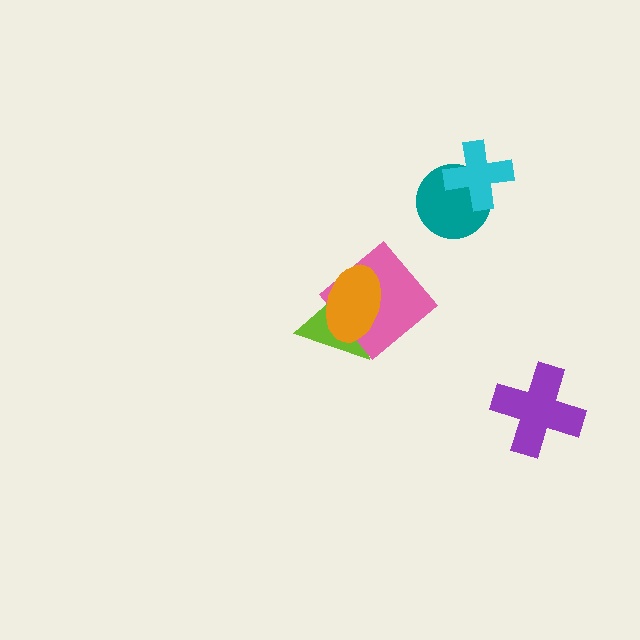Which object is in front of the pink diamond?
The orange ellipse is in front of the pink diamond.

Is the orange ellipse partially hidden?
No, no other shape covers it.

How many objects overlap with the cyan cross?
1 object overlaps with the cyan cross.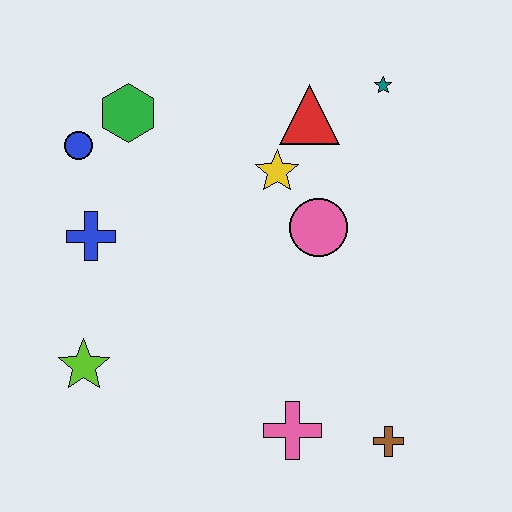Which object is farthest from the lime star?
The teal star is farthest from the lime star.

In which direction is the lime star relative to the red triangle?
The lime star is below the red triangle.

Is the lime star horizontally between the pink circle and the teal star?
No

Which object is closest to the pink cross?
The brown cross is closest to the pink cross.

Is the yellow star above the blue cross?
Yes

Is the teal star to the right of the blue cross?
Yes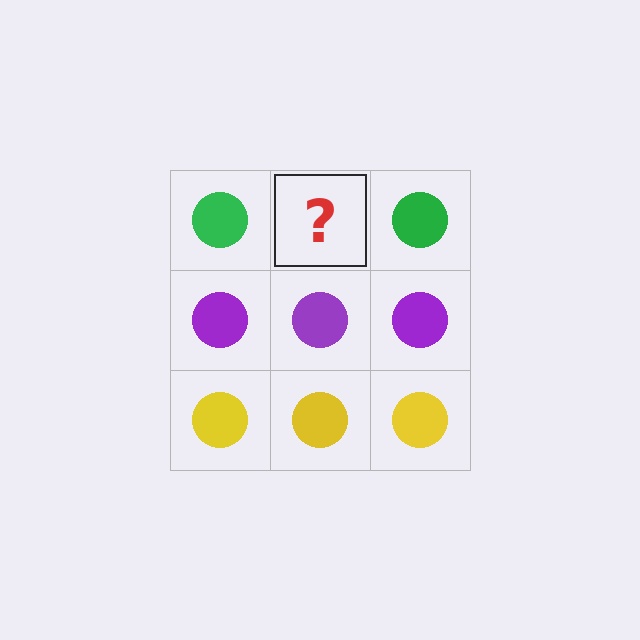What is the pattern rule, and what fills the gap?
The rule is that each row has a consistent color. The gap should be filled with a green circle.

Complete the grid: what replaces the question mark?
The question mark should be replaced with a green circle.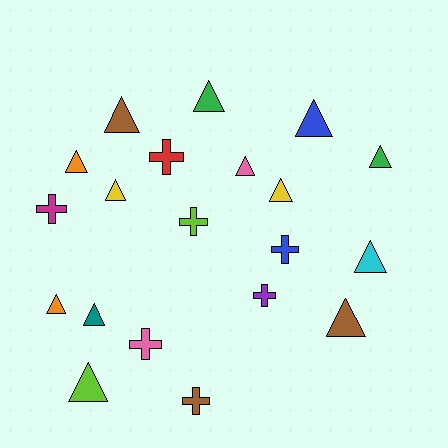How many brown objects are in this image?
There are 3 brown objects.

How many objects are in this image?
There are 20 objects.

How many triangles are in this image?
There are 13 triangles.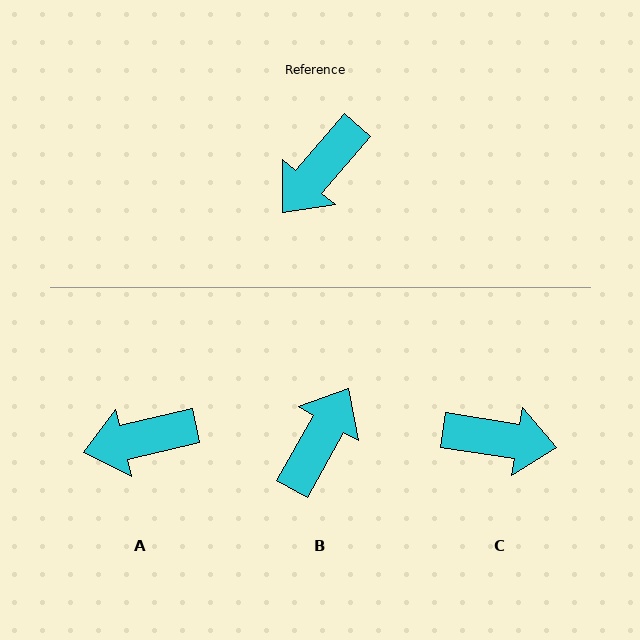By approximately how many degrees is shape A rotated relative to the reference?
Approximately 36 degrees clockwise.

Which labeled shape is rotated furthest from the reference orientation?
B, about 169 degrees away.